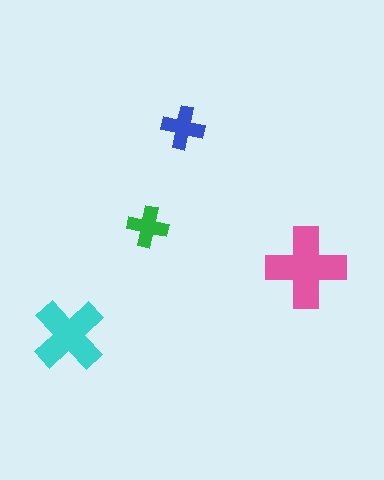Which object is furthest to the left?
The cyan cross is leftmost.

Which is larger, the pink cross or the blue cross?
The pink one.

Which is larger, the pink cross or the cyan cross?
The pink one.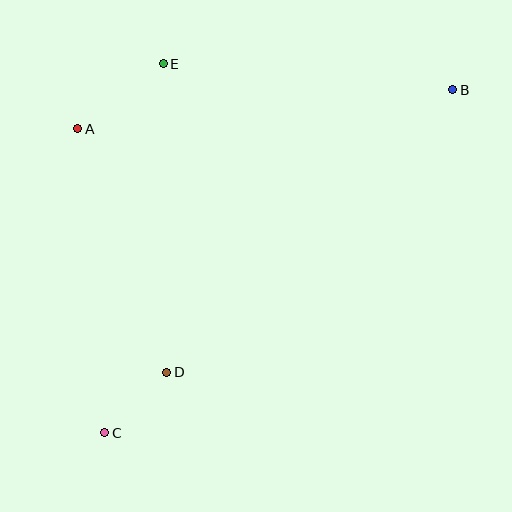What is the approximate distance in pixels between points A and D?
The distance between A and D is approximately 259 pixels.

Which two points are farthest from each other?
Points B and C are farthest from each other.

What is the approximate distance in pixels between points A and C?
The distance between A and C is approximately 305 pixels.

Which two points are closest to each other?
Points C and D are closest to each other.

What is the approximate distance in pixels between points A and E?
The distance between A and E is approximately 107 pixels.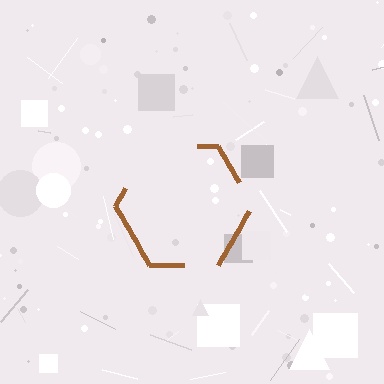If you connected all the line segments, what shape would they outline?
They would outline a hexagon.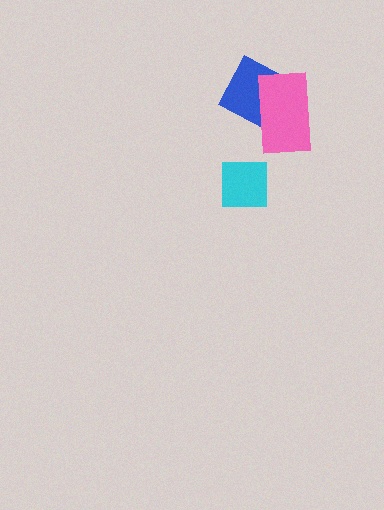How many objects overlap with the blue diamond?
1 object overlaps with the blue diamond.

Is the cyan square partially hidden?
No, no other shape covers it.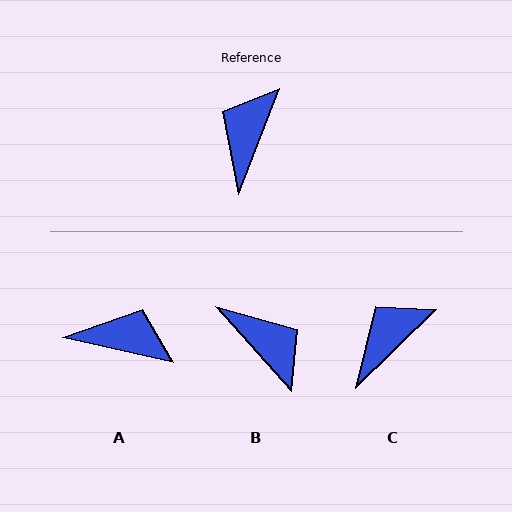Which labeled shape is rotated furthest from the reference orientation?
B, about 117 degrees away.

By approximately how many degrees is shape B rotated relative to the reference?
Approximately 117 degrees clockwise.